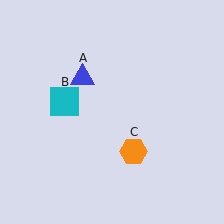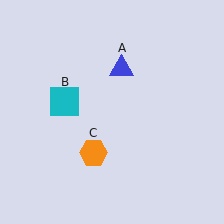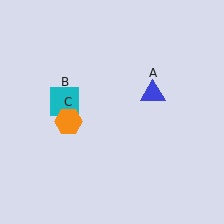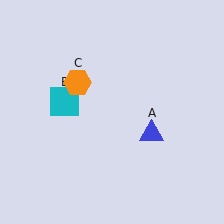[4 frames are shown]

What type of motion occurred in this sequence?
The blue triangle (object A), orange hexagon (object C) rotated clockwise around the center of the scene.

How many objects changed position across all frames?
2 objects changed position: blue triangle (object A), orange hexagon (object C).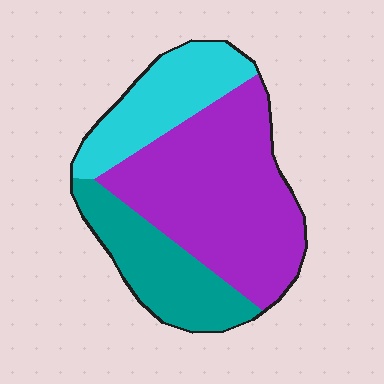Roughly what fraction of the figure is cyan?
Cyan takes up about one quarter (1/4) of the figure.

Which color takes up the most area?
Purple, at roughly 55%.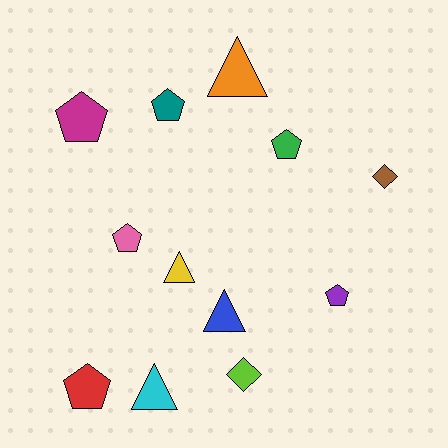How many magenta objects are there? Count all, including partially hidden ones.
There is 1 magenta object.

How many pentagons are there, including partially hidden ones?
There are 6 pentagons.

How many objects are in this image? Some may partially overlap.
There are 12 objects.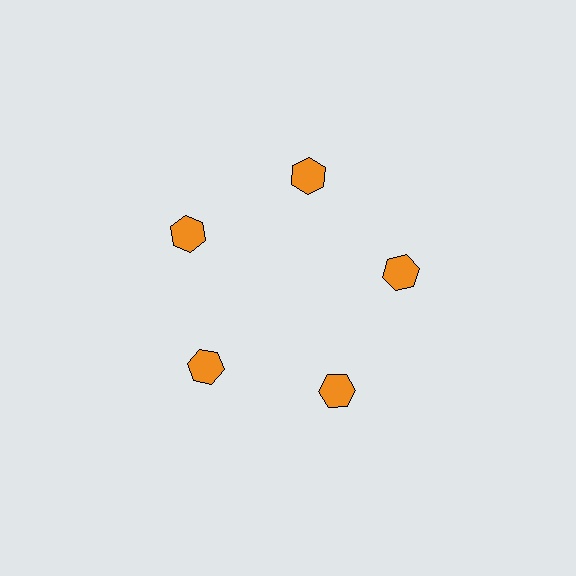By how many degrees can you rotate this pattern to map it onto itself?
The pattern maps onto itself every 72 degrees of rotation.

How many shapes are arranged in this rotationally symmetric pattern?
There are 5 shapes, arranged in 5 groups of 1.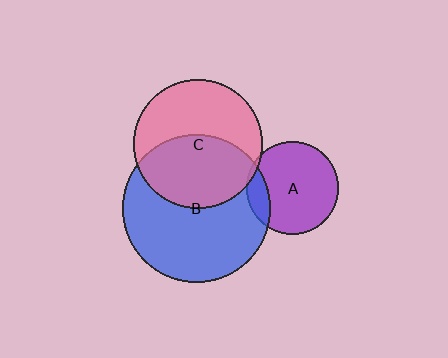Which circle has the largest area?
Circle B (blue).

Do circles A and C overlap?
Yes.